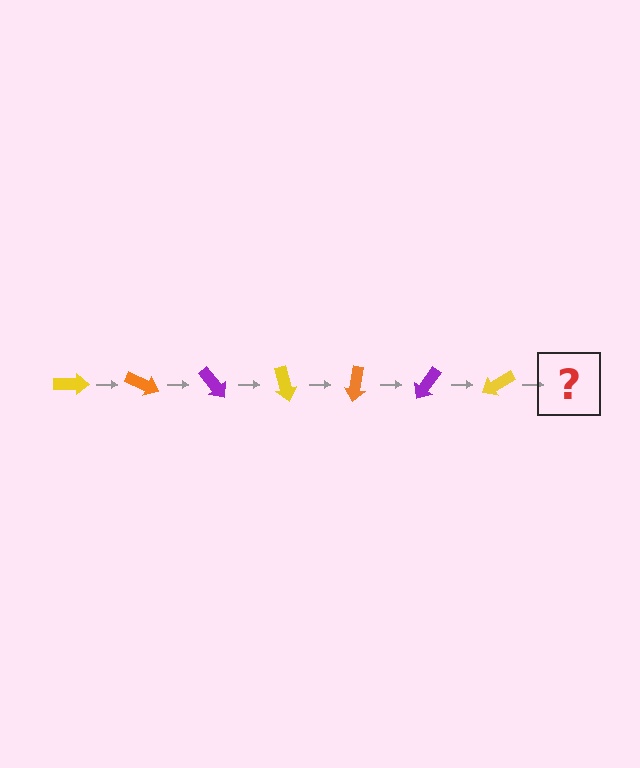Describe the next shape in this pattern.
It should be an orange arrow, rotated 175 degrees from the start.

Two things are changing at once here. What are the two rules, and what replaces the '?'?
The two rules are that it rotates 25 degrees each step and the color cycles through yellow, orange, and purple. The '?' should be an orange arrow, rotated 175 degrees from the start.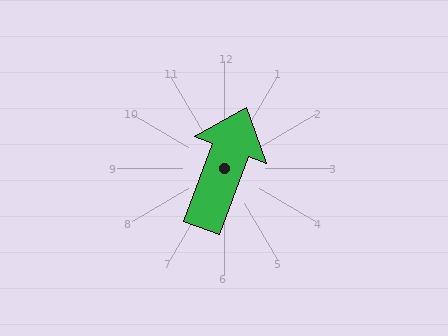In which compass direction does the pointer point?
North.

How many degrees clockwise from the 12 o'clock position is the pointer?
Approximately 21 degrees.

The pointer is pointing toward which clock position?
Roughly 1 o'clock.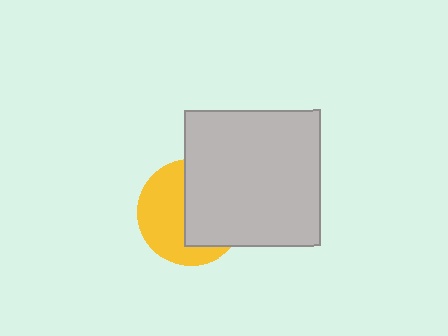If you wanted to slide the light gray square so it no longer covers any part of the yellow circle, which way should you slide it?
Slide it right — that is the most direct way to separate the two shapes.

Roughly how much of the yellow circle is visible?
About half of it is visible (roughly 49%).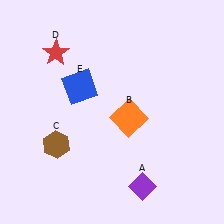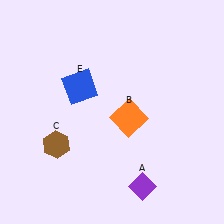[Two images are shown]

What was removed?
The red star (D) was removed in Image 2.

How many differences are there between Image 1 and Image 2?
There is 1 difference between the two images.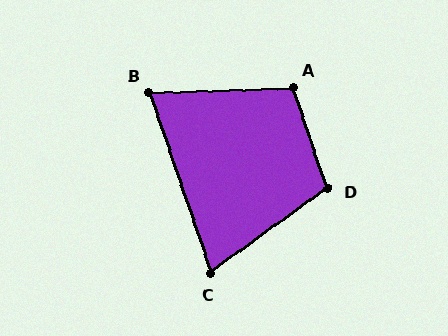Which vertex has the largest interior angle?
A, at approximately 107 degrees.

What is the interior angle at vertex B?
Approximately 73 degrees (acute).